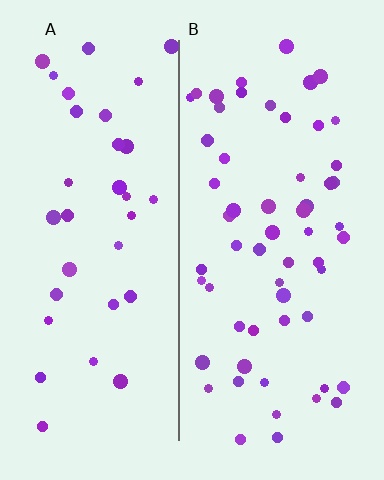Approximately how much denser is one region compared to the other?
Approximately 1.7× — region B over region A.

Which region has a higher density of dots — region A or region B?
B (the right).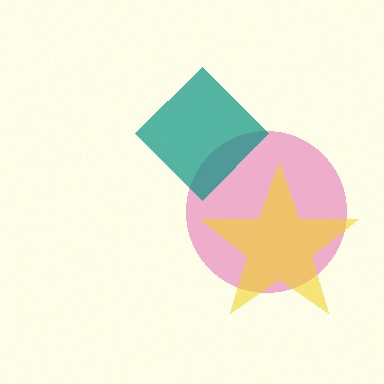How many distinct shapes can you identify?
There are 3 distinct shapes: a magenta circle, a teal diamond, a yellow star.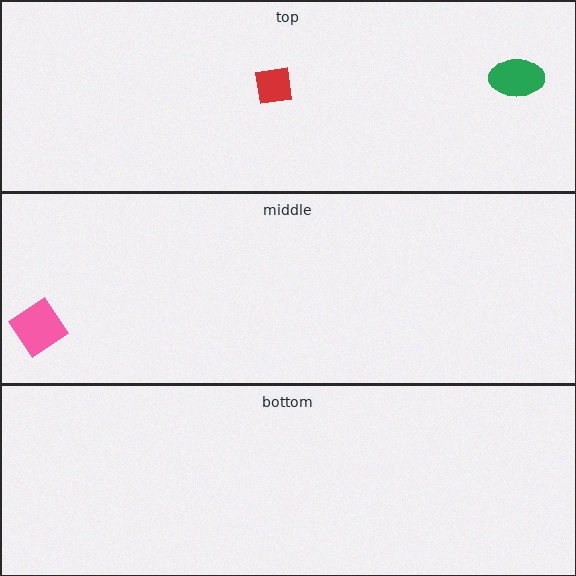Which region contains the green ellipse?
The top region.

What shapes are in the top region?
The green ellipse, the red square.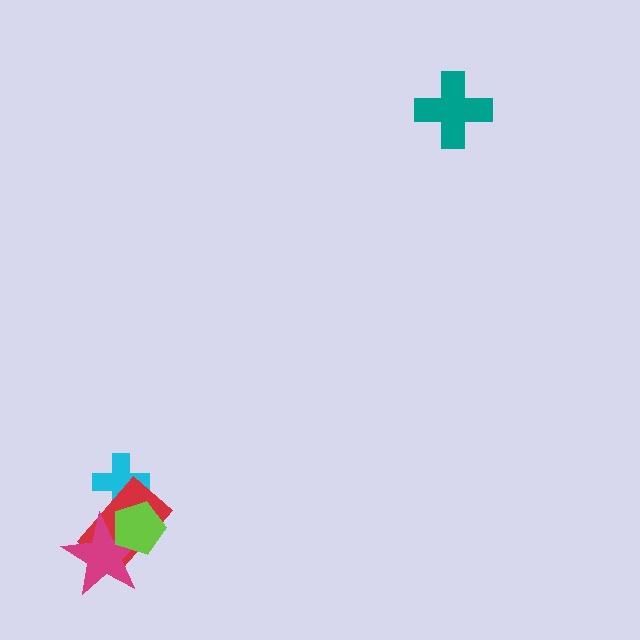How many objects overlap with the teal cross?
0 objects overlap with the teal cross.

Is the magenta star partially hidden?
Yes, it is partially covered by another shape.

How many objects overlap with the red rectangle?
3 objects overlap with the red rectangle.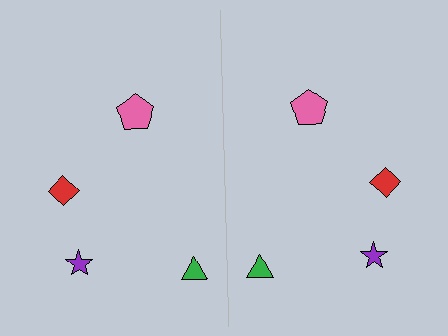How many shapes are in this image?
There are 8 shapes in this image.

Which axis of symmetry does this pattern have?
The pattern has a vertical axis of symmetry running through the center of the image.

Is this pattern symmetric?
Yes, this pattern has bilateral (reflection) symmetry.